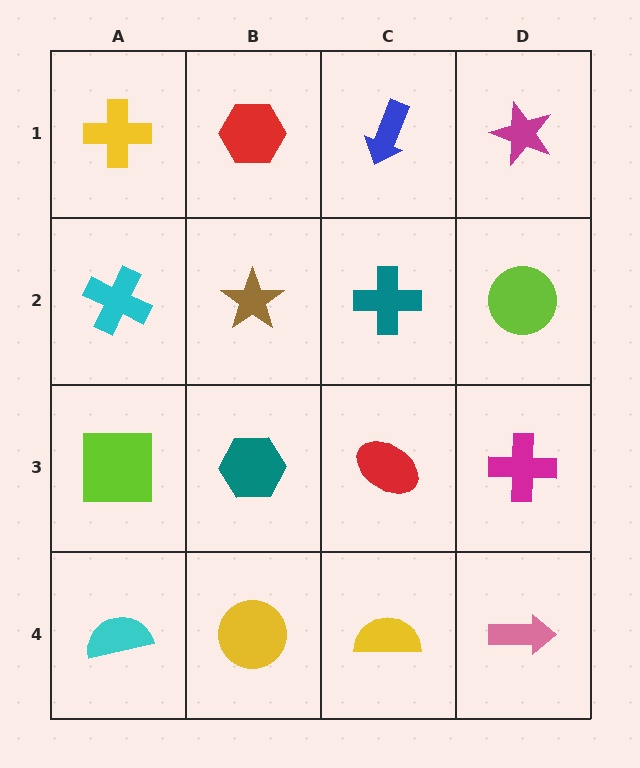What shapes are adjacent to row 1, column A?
A cyan cross (row 2, column A), a red hexagon (row 1, column B).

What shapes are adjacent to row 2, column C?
A blue arrow (row 1, column C), a red ellipse (row 3, column C), a brown star (row 2, column B), a lime circle (row 2, column D).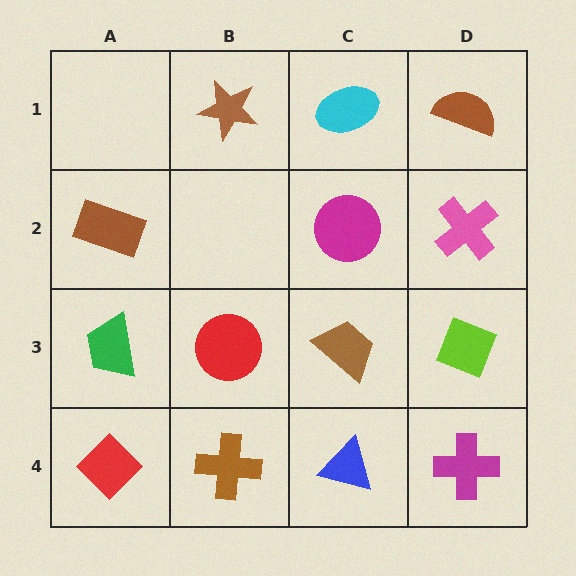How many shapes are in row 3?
4 shapes.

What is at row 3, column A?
A green trapezoid.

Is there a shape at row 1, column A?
No, that cell is empty.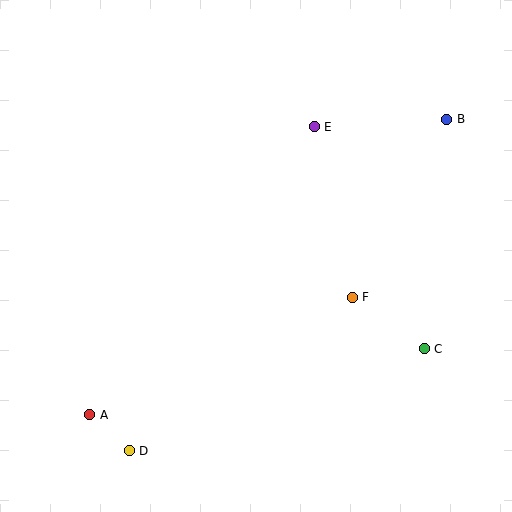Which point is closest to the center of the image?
Point F at (352, 297) is closest to the center.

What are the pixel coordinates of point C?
Point C is at (424, 349).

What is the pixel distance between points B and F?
The distance between B and F is 202 pixels.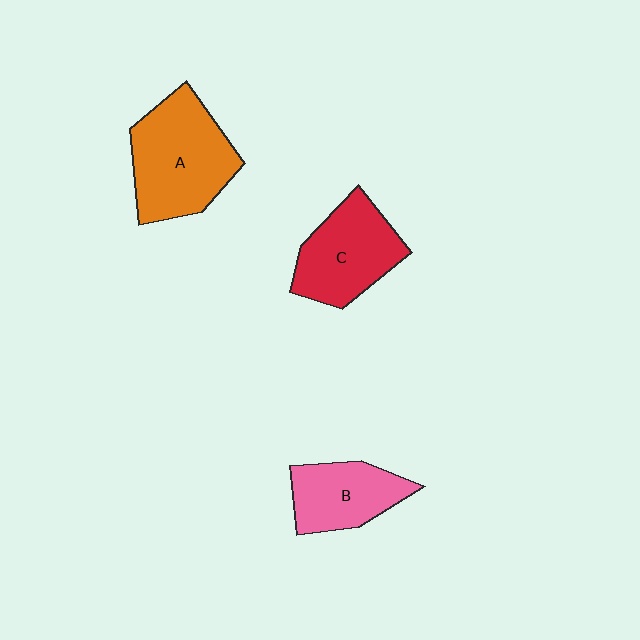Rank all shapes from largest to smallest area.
From largest to smallest: A (orange), C (red), B (pink).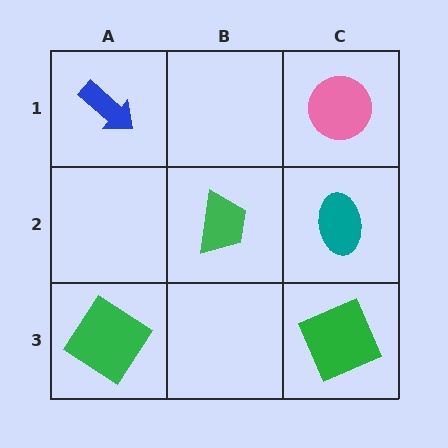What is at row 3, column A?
A green diamond.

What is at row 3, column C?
A green square.